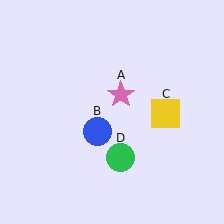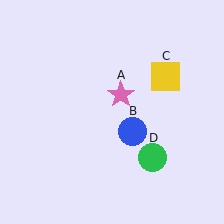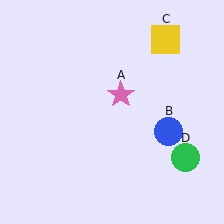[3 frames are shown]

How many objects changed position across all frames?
3 objects changed position: blue circle (object B), yellow square (object C), green circle (object D).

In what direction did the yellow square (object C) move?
The yellow square (object C) moved up.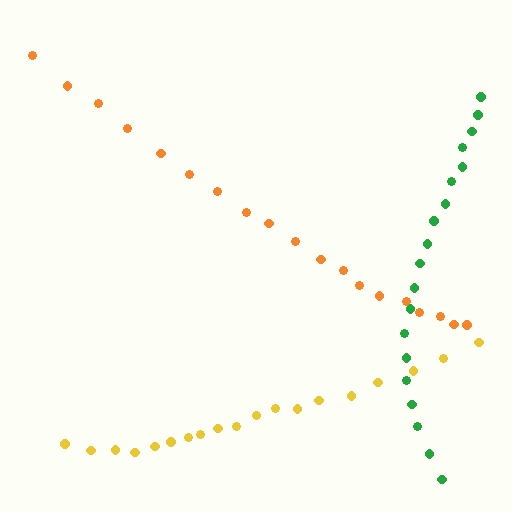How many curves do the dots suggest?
There are 3 distinct paths.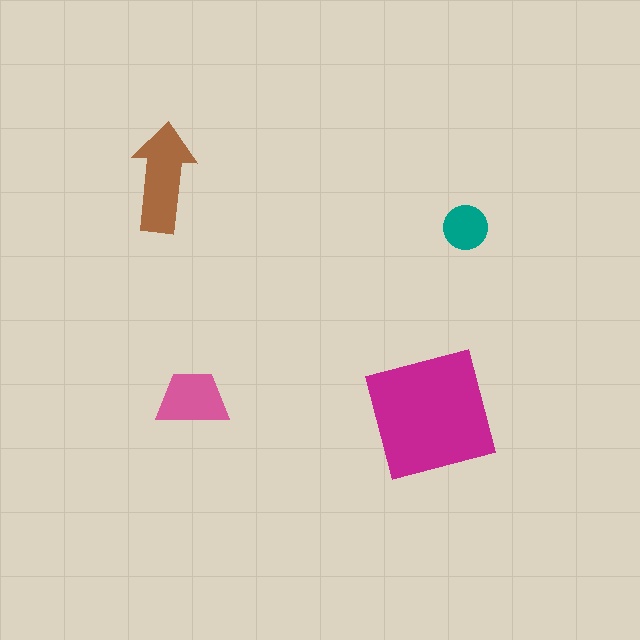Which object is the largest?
The magenta square.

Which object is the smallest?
The teal circle.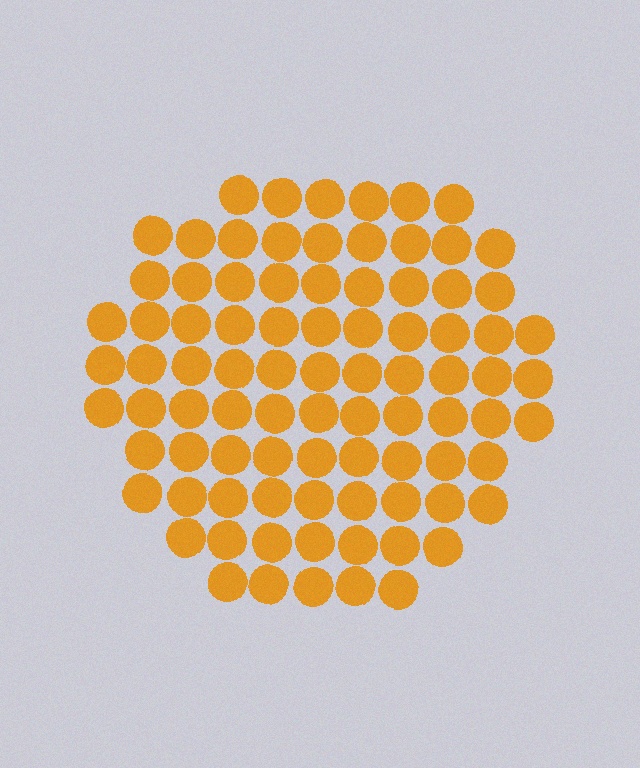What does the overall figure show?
The overall figure shows a circle.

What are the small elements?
The small elements are circles.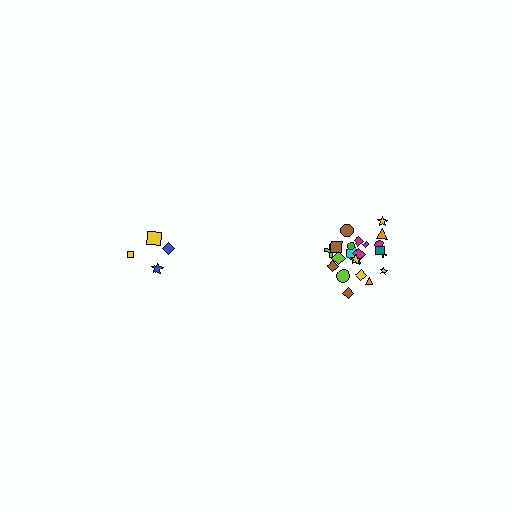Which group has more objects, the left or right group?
The right group.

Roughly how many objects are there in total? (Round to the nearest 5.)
Roughly 25 objects in total.